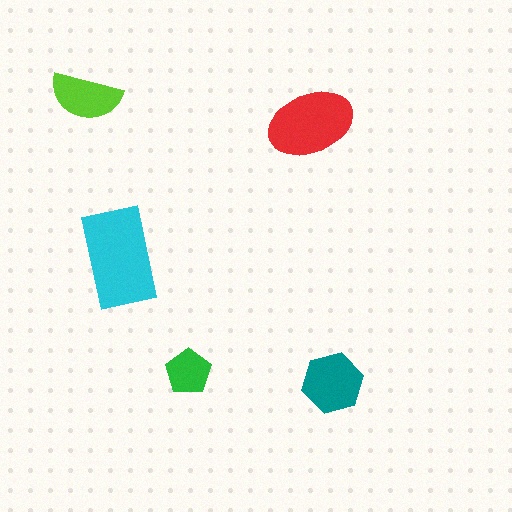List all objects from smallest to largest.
The green pentagon, the lime semicircle, the teal hexagon, the red ellipse, the cyan rectangle.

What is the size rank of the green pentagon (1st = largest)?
5th.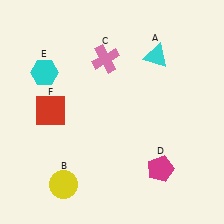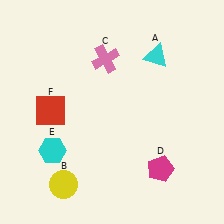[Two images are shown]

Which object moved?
The cyan hexagon (E) moved down.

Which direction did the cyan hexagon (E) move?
The cyan hexagon (E) moved down.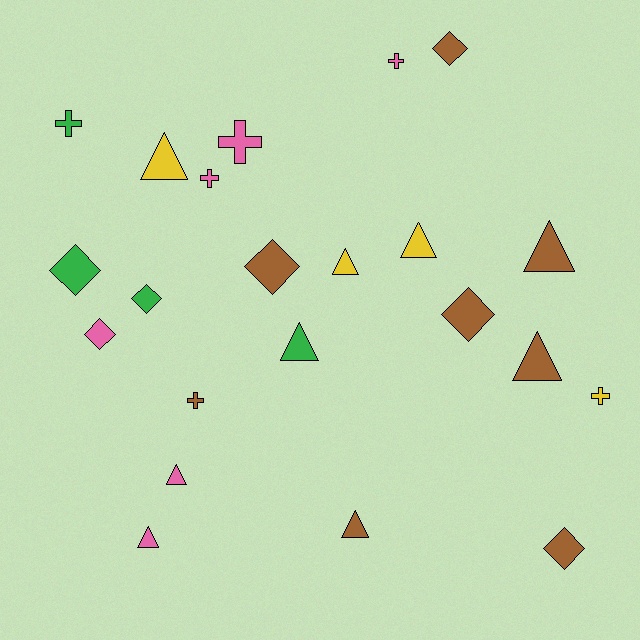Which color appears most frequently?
Brown, with 8 objects.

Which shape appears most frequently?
Triangle, with 9 objects.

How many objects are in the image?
There are 22 objects.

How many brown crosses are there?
There is 1 brown cross.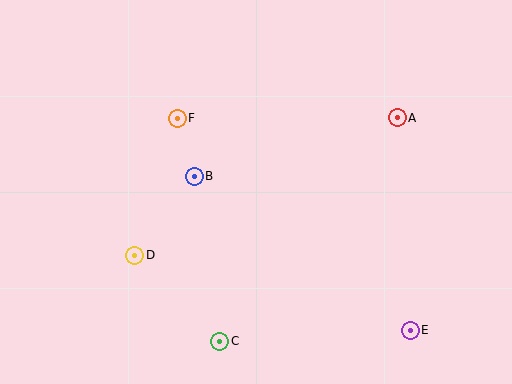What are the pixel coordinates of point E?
Point E is at (410, 330).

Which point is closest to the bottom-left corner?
Point D is closest to the bottom-left corner.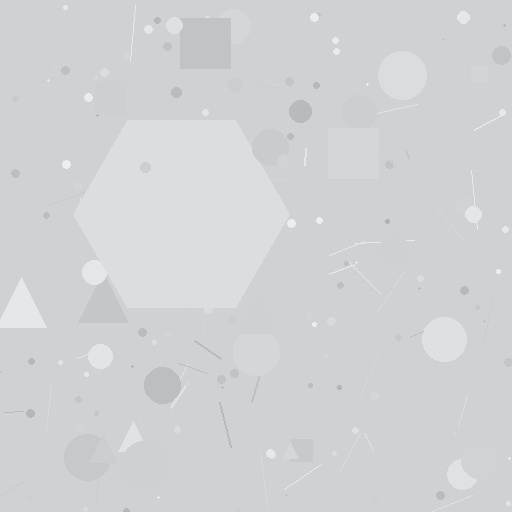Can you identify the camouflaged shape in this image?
The camouflaged shape is a hexagon.